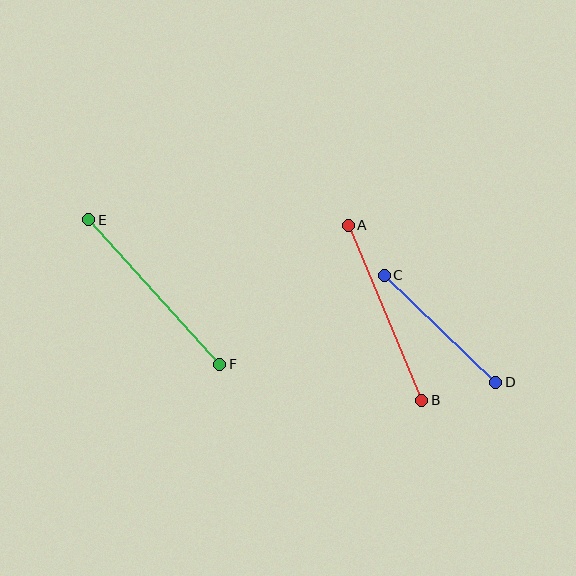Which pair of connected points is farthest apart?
Points E and F are farthest apart.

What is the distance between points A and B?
The distance is approximately 190 pixels.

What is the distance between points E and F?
The distance is approximately 195 pixels.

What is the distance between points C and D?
The distance is approximately 154 pixels.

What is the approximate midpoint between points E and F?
The midpoint is at approximately (154, 292) pixels.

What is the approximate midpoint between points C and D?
The midpoint is at approximately (440, 329) pixels.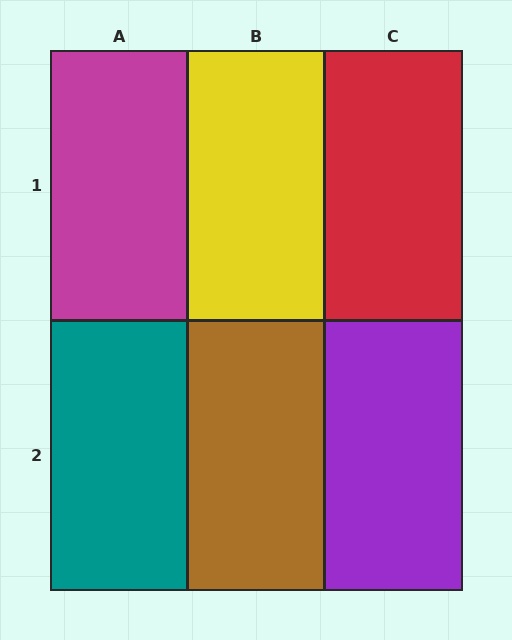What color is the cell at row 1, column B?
Yellow.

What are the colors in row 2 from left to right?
Teal, brown, purple.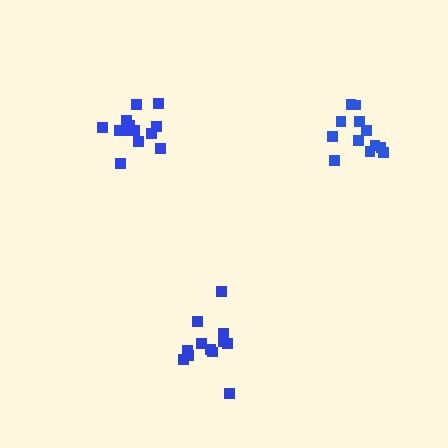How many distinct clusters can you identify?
There are 3 distinct clusters.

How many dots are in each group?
Group 1: 12 dots, Group 2: 13 dots, Group 3: 12 dots (37 total).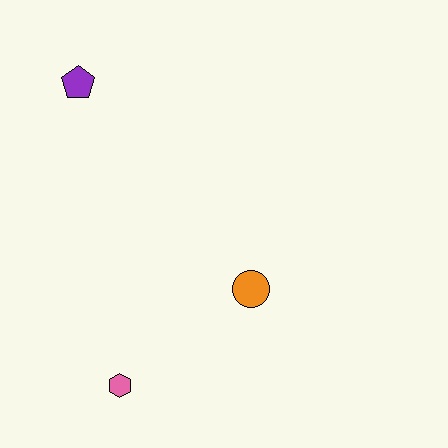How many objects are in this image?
There are 3 objects.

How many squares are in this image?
There are no squares.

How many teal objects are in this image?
There are no teal objects.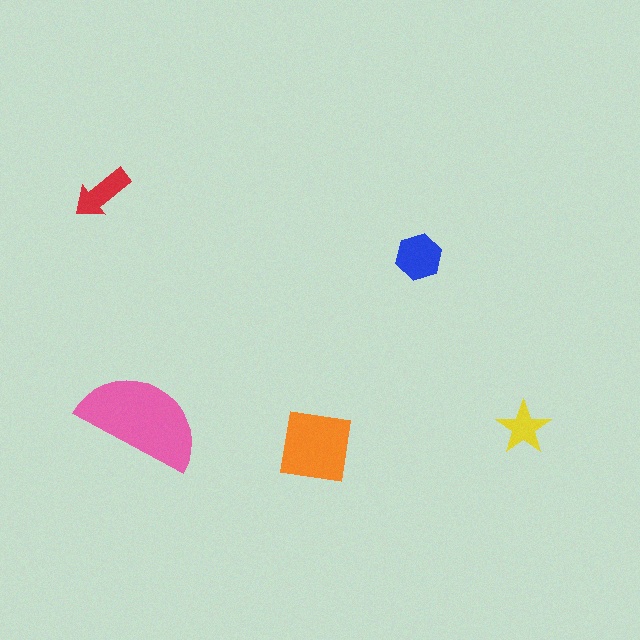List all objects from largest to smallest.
The pink semicircle, the orange square, the blue hexagon, the red arrow, the yellow star.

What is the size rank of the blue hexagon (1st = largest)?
3rd.